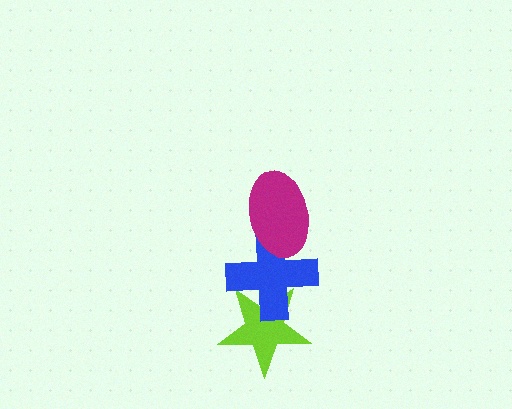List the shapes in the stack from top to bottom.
From top to bottom: the magenta ellipse, the blue cross, the lime star.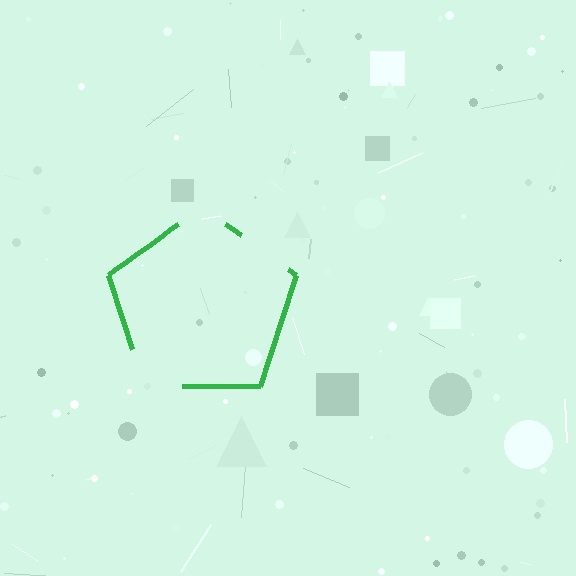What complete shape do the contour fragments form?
The contour fragments form a pentagon.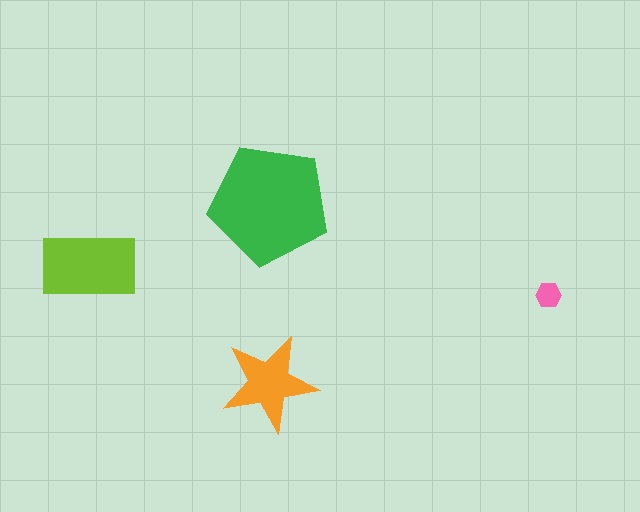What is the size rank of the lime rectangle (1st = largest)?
2nd.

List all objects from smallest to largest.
The pink hexagon, the orange star, the lime rectangle, the green pentagon.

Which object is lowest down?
The orange star is bottommost.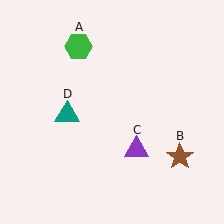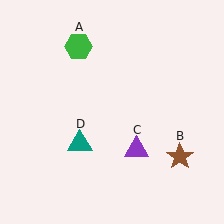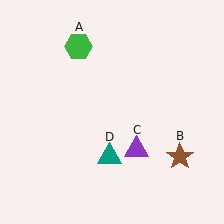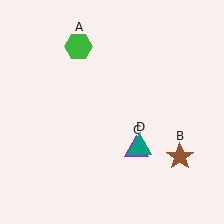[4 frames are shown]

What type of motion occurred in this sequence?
The teal triangle (object D) rotated counterclockwise around the center of the scene.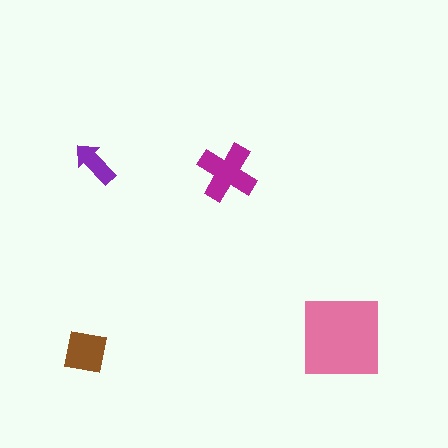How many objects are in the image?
There are 4 objects in the image.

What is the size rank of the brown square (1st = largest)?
3rd.